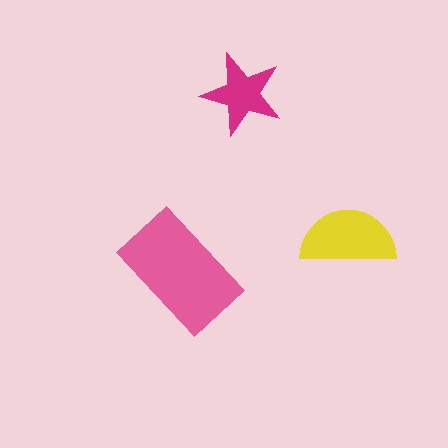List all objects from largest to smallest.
The pink rectangle, the yellow semicircle, the magenta star.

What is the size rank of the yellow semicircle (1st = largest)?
2nd.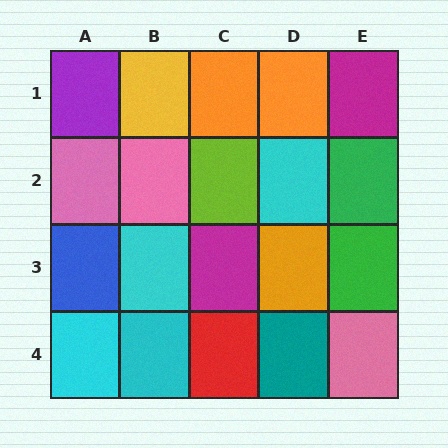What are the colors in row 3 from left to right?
Blue, cyan, magenta, orange, green.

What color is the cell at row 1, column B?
Yellow.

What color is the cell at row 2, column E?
Green.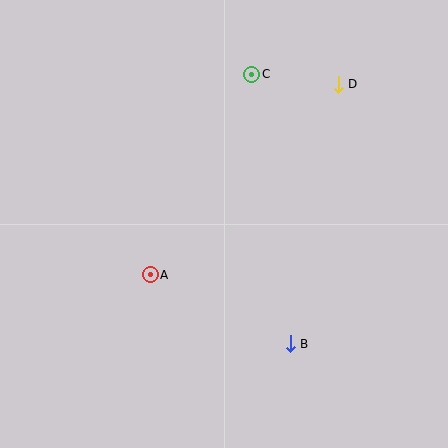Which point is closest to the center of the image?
Point A at (150, 275) is closest to the center.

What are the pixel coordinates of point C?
Point C is at (252, 74).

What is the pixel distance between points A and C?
The distance between A and C is 225 pixels.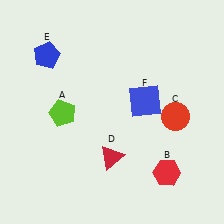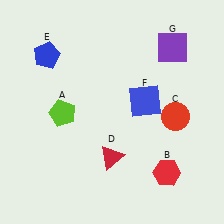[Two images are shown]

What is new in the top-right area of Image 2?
A purple square (G) was added in the top-right area of Image 2.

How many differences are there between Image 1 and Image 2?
There is 1 difference between the two images.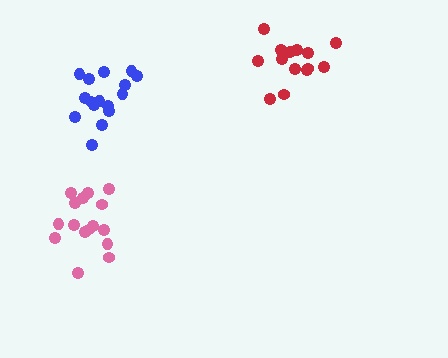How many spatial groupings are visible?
There are 3 spatial groupings.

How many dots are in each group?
Group 1: 14 dots, Group 2: 16 dots, Group 3: 16 dots (46 total).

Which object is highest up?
The red cluster is topmost.